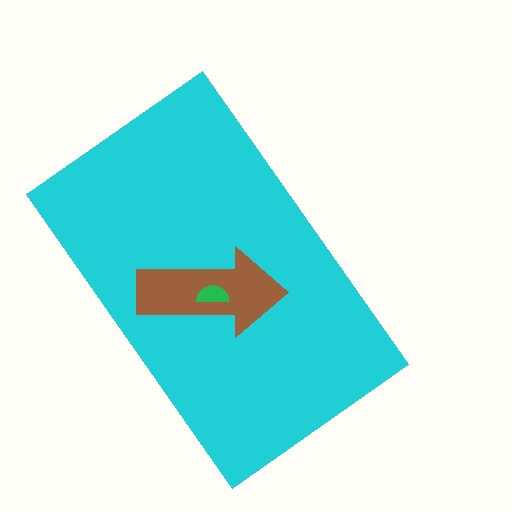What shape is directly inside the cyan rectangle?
The brown arrow.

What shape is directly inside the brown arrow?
The green semicircle.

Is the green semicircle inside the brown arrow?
Yes.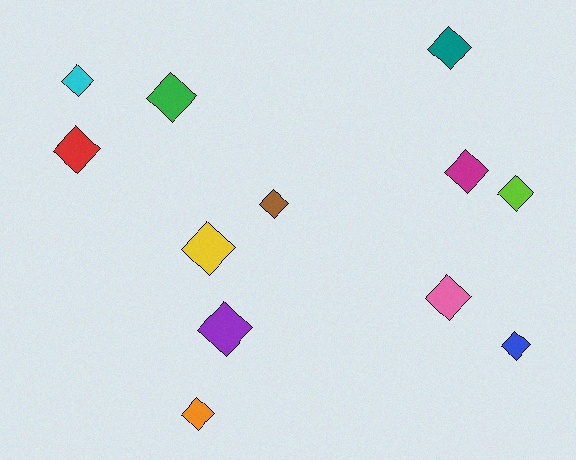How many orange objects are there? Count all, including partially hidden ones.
There is 1 orange object.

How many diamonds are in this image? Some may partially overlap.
There are 12 diamonds.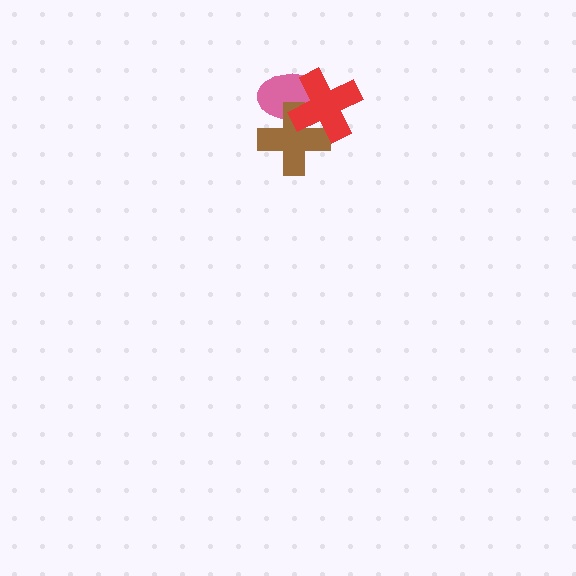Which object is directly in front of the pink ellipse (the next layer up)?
The brown cross is directly in front of the pink ellipse.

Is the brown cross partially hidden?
Yes, it is partially covered by another shape.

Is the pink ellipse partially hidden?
Yes, it is partially covered by another shape.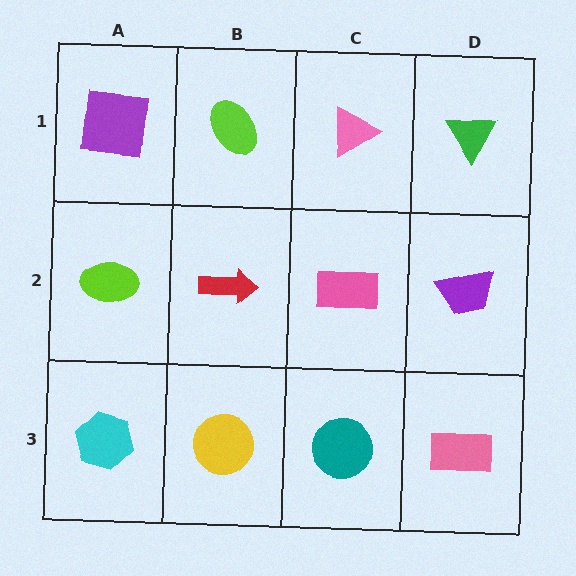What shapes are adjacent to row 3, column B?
A red arrow (row 2, column B), a cyan hexagon (row 3, column A), a teal circle (row 3, column C).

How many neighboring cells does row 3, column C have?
3.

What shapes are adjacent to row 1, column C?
A pink rectangle (row 2, column C), a lime ellipse (row 1, column B), a green triangle (row 1, column D).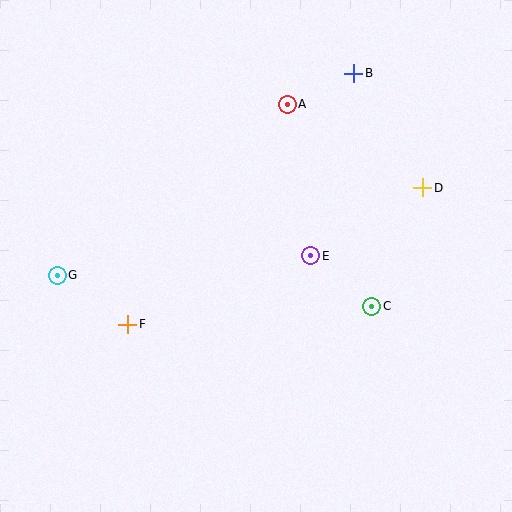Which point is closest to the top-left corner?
Point G is closest to the top-left corner.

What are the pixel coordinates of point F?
Point F is at (128, 324).